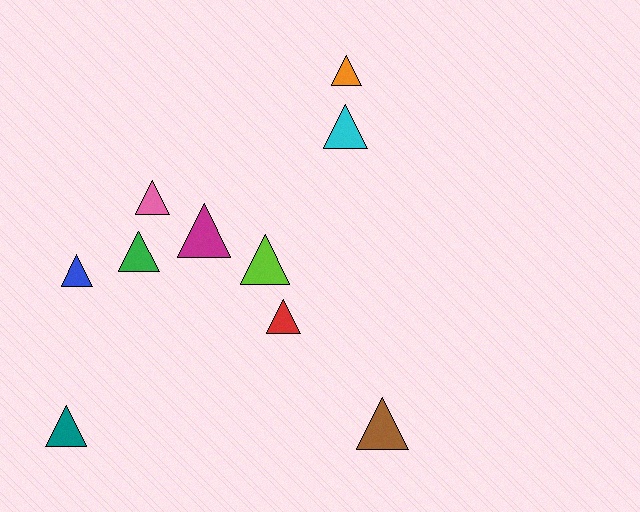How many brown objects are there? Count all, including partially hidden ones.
There is 1 brown object.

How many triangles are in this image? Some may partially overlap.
There are 10 triangles.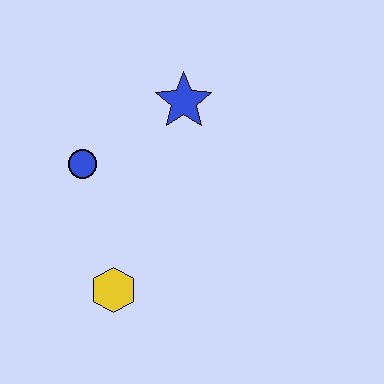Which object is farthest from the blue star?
The yellow hexagon is farthest from the blue star.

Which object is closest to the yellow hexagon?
The blue circle is closest to the yellow hexagon.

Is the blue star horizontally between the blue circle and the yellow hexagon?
No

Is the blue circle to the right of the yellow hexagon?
No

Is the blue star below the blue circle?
No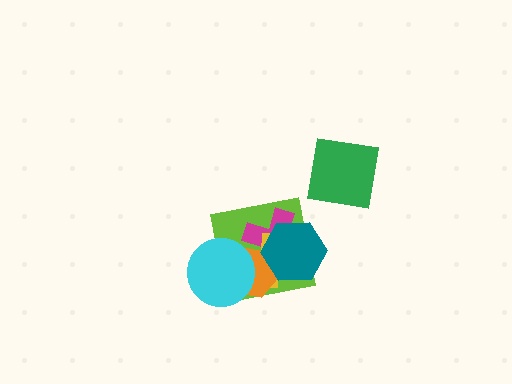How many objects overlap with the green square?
0 objects overlap with the green square.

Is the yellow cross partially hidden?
Yes, it is partially covered by another shape.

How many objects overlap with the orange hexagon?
5 objects overlap with the orange hexagon.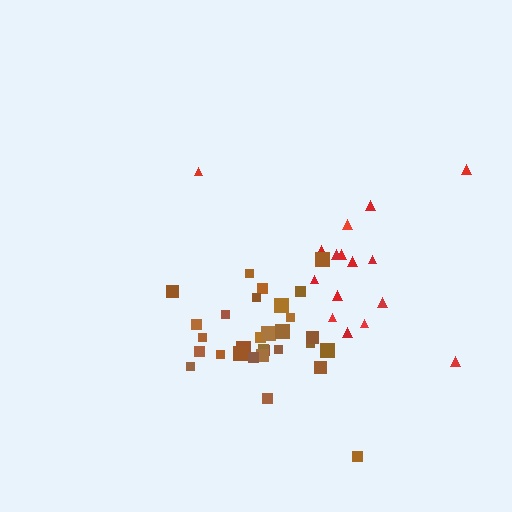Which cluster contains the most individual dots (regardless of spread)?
Brown (30).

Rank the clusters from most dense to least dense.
brown, red.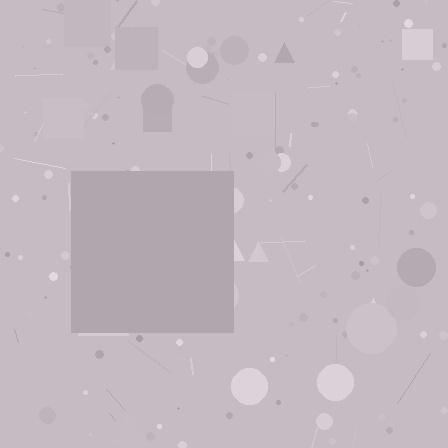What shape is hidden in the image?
A square is hidden in the image.